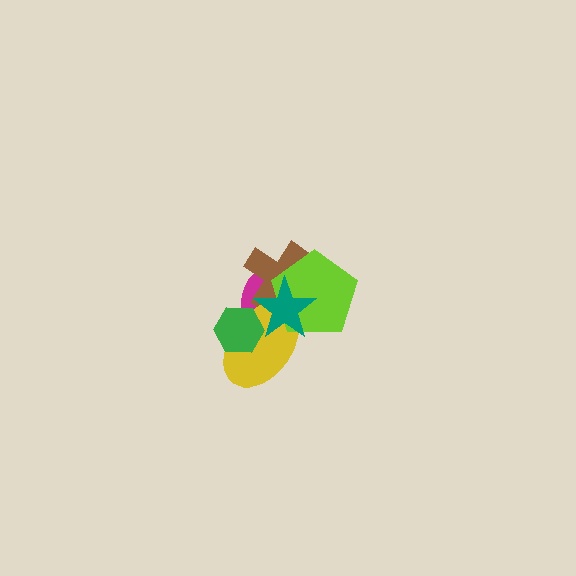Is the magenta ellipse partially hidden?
Yes, it is partially covered by another shape.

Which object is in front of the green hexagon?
The teal star is in front of the green hexagon.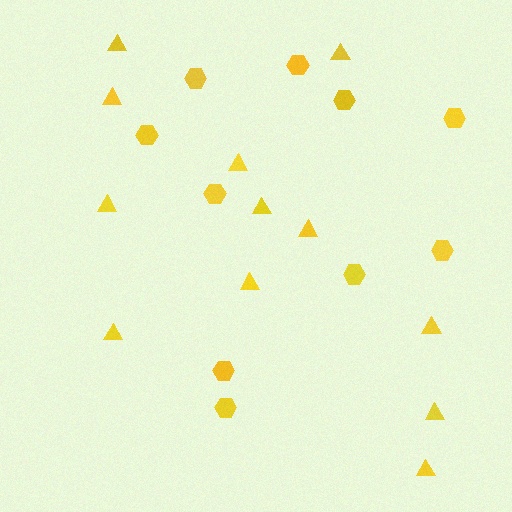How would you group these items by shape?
There are 2 groups: one group of hexagons (10) and one group of triangles (12).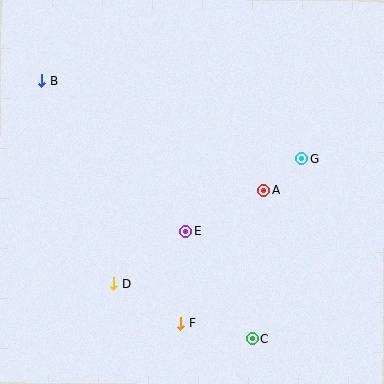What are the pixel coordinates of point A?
Point A is at (264, 190).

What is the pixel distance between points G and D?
The distance between G and D is 226 pixels.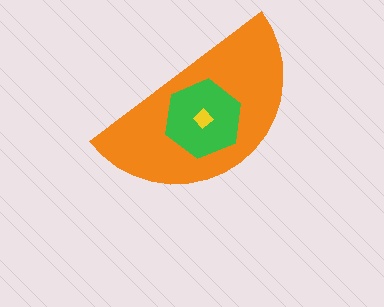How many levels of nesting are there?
3.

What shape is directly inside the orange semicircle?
The green hexagon.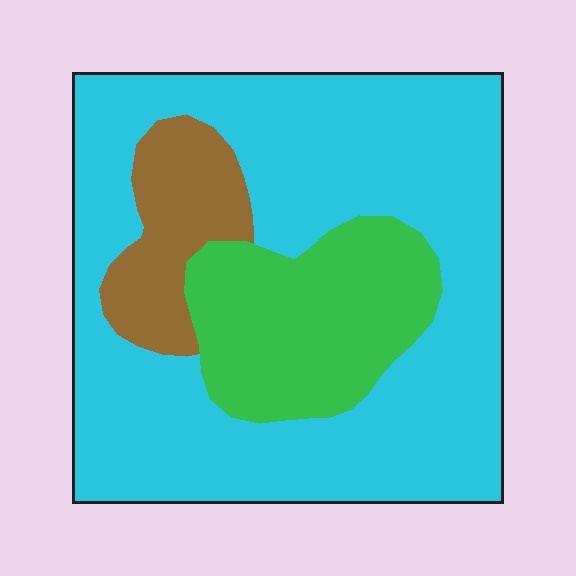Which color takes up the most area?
Cyan, at roughly 70%.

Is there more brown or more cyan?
Cyan.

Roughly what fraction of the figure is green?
Green takes up about one fifth (1/5) of the figure.